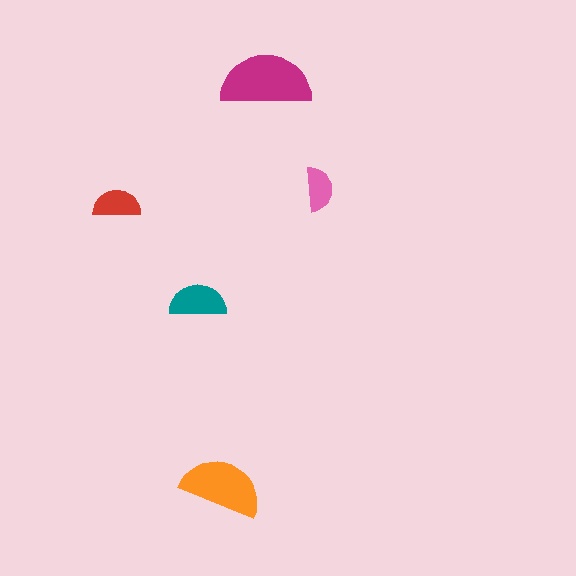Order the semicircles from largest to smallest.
the magenta one, the orange one, the teal one, the red one, the pink one.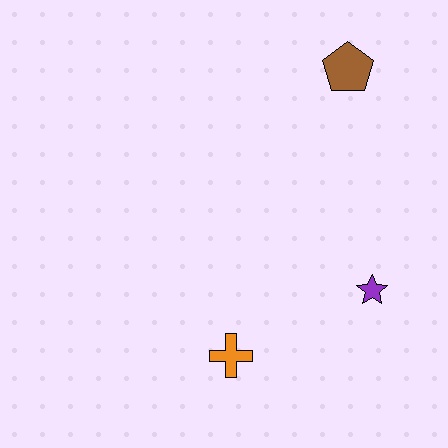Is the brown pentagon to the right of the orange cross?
Yes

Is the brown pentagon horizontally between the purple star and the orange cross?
Yes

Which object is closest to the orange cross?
The purple star is closest to the orange cross.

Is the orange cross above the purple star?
No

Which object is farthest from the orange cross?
The brown pentagon is farthest from the orange cross.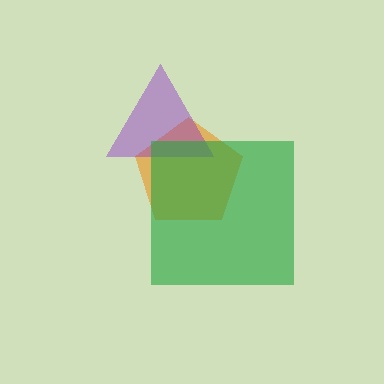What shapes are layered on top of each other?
The layered shapes are: an orange pentagon, a purple triangle, a green square.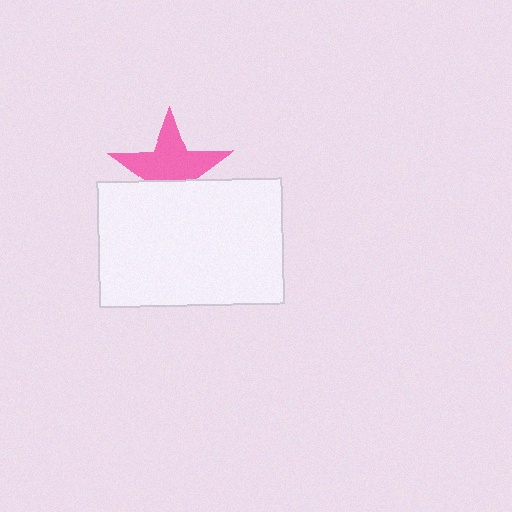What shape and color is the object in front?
The object in front is a white rectangle.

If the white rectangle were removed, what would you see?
You would see the complete pink star.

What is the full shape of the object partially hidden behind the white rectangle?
The partially hidden object is a pink star.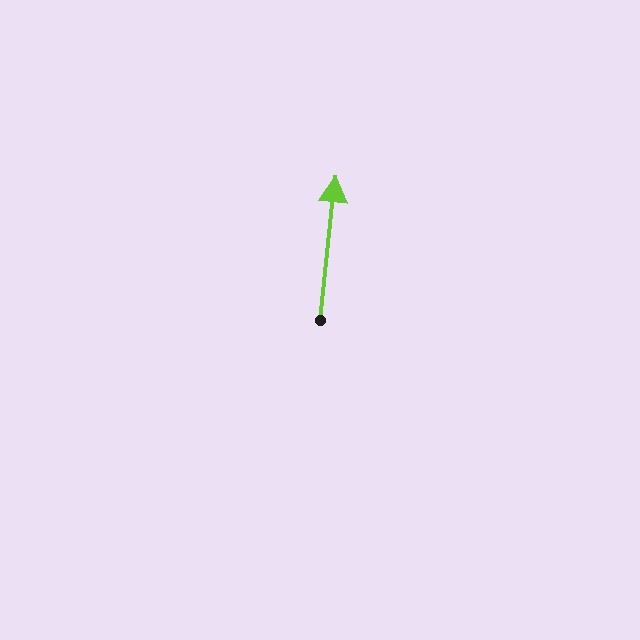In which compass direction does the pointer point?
North.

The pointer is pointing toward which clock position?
Roughly 12 o'clock.